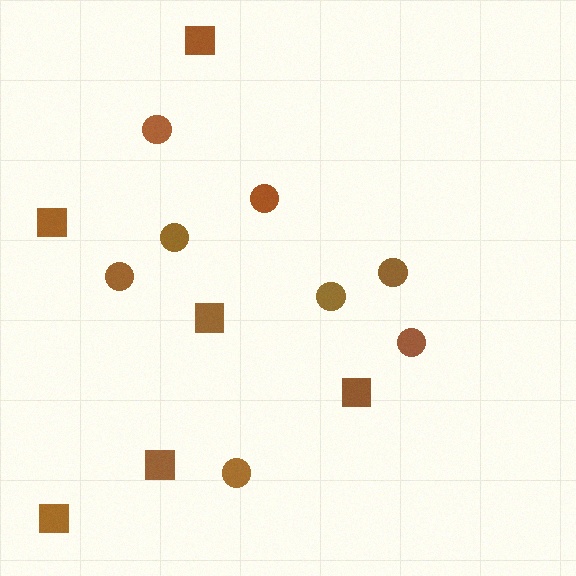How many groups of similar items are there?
There are 2 groups: one group of squares (6) and one group of circles (8).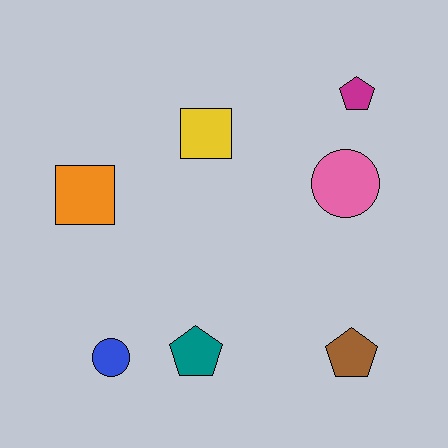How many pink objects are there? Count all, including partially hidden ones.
There is 1 pink object.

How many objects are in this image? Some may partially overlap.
There are 7 objects.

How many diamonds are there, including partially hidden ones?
There are no diamonds.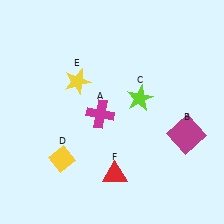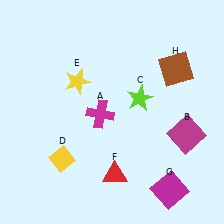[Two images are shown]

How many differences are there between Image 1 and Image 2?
There are 2 differences between the two images.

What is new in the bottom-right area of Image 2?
A magenta square (G) was added in the bottom-right area of Image 2.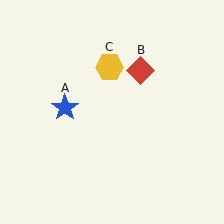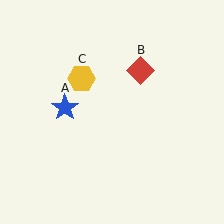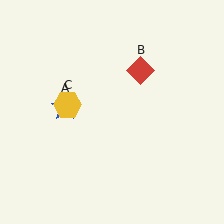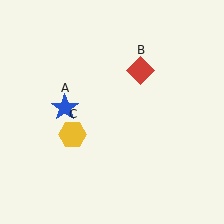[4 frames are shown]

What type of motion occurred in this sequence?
The yellow hexagon (object C) rotated counterclockwise around the center of the scene.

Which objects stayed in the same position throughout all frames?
Blue star (object A) and red diamond (object B) remained stationary.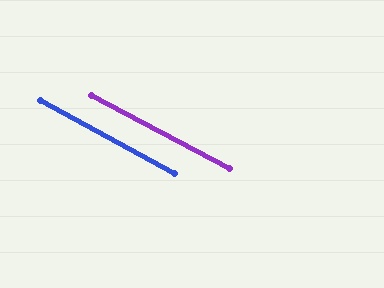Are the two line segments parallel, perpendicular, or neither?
Parallel — their directions differ by only 1.1°.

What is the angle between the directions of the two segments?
Approximately 1 degree.